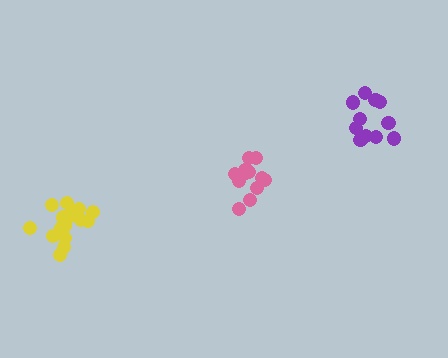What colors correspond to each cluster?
The clusters are colored: purple, yellow, pink.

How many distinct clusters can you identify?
There are 3 distinct clusters.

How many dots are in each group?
Group 1: 11 dots, Group 2: 17 dots, Group 3: 13 dots (41 total).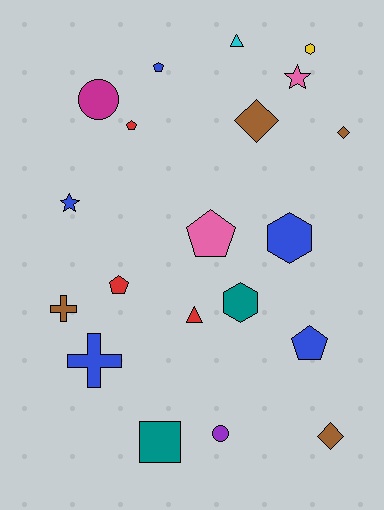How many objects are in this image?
There are 20 objects.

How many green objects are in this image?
There are no green objects.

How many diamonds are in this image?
There are 3 diamonds.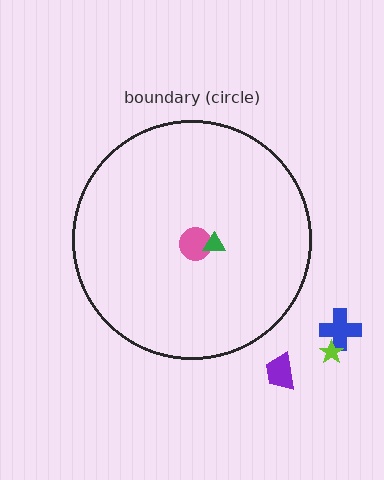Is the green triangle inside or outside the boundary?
Inside.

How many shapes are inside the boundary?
2 inside, 3 outside.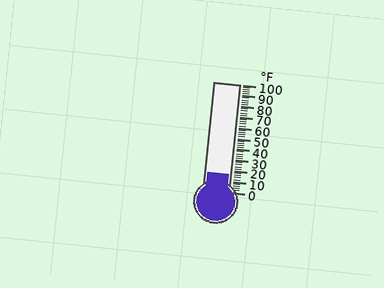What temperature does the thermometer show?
The thermometer shows approximately 16°F.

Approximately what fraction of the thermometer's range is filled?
The thermometer is filled to approximately 15% of its range.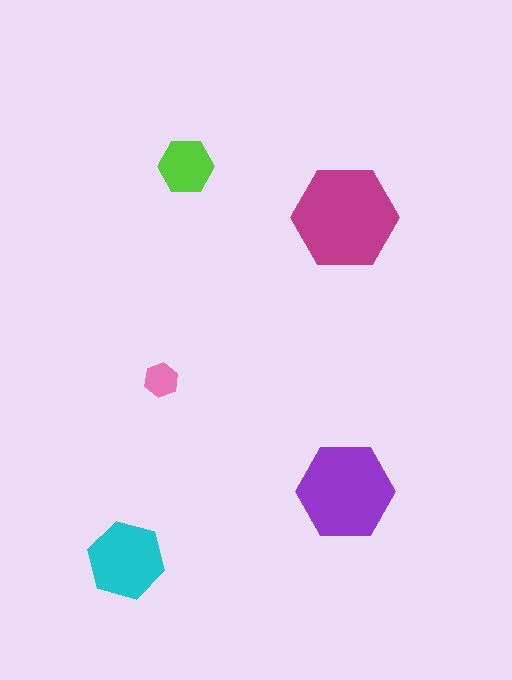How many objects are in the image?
There are 5 objects in the image.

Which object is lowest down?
The cyan hexagon is bottommost.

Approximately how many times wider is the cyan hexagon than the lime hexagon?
About 1.5 times wider.